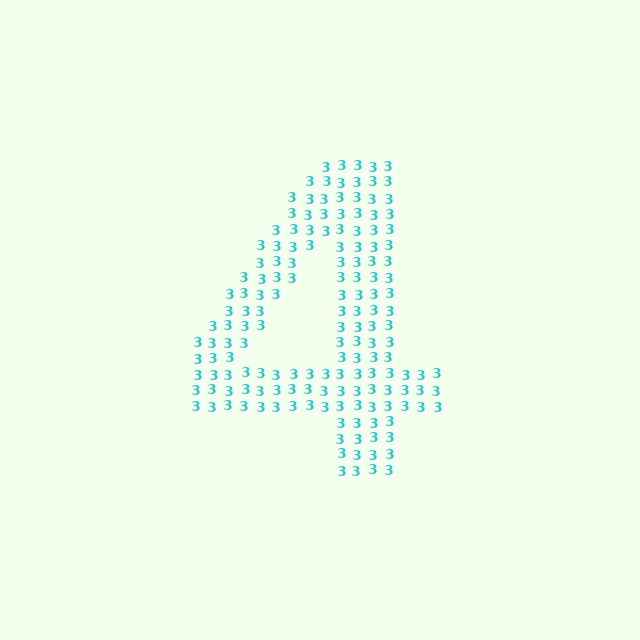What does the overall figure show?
The overall figure shows the digit 4.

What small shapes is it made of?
It is made of small digit 3's.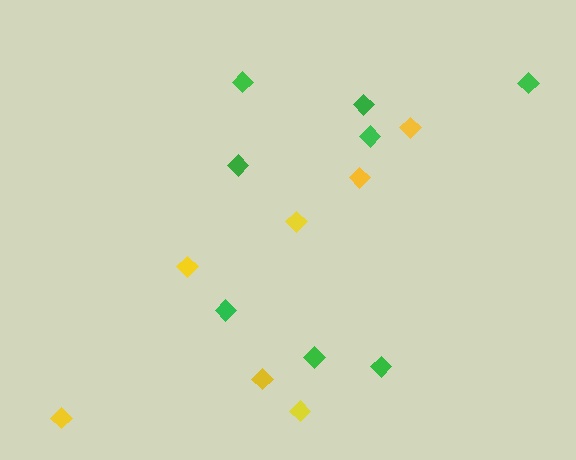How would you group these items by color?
There are 2 groups: one group of yellow diamonds (7) and one group of green diamonds (8).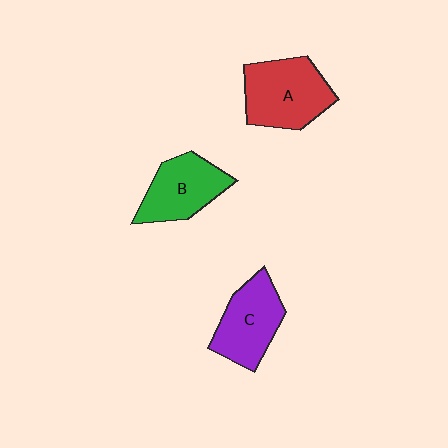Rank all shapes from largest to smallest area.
From largest to smallest: A (red), C (purple), B (green).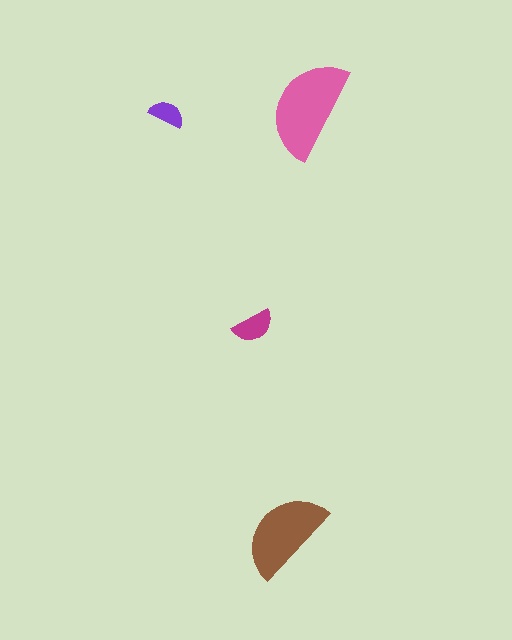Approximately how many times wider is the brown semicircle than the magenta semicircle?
About 2 times wider.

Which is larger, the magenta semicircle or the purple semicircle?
The magenta one.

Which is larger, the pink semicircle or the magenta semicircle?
The pink one.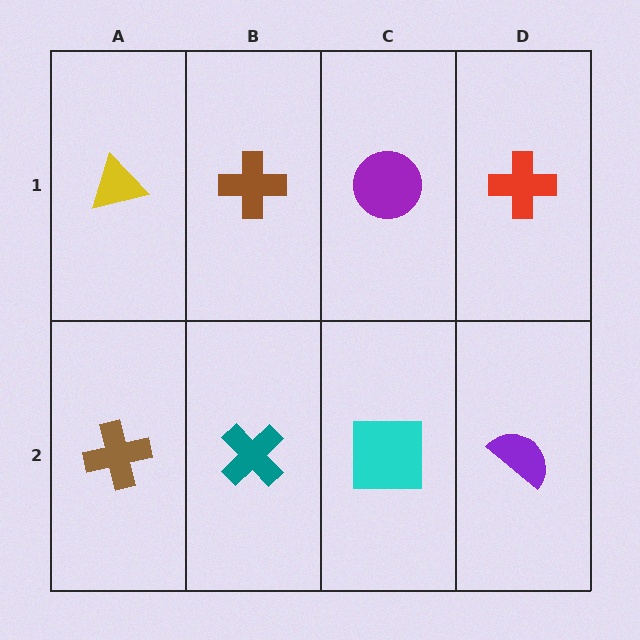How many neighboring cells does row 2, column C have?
3.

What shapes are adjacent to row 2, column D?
A red cross (row 1, column D), a cyan square (row 2, column C).